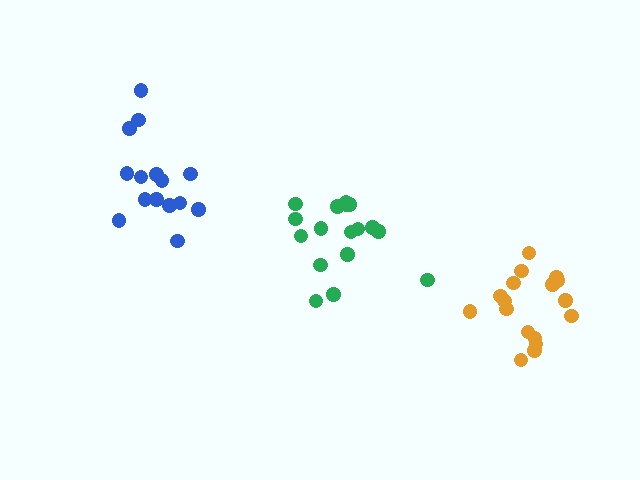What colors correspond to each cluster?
The clusters are colored: green, orange, blue.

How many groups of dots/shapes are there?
There are 3 groups.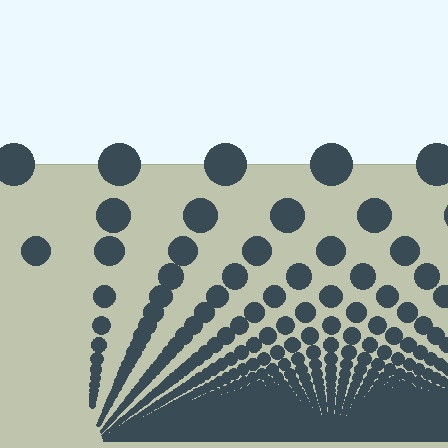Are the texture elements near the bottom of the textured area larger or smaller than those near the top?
Smaller. The gradient is inverted — elements near the bottom are smaller and denser.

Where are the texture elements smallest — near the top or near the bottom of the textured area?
Near the bottom.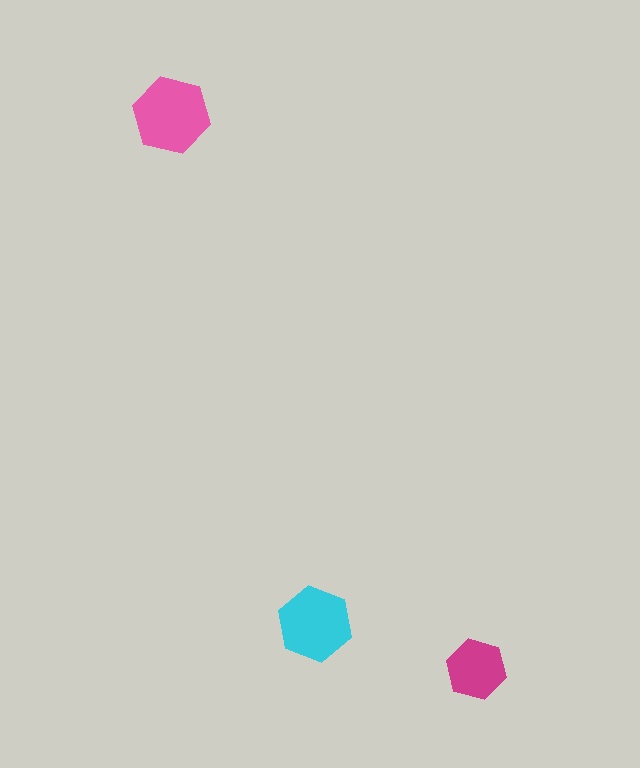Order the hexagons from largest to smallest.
the pink one, the cyan one, the magenta one.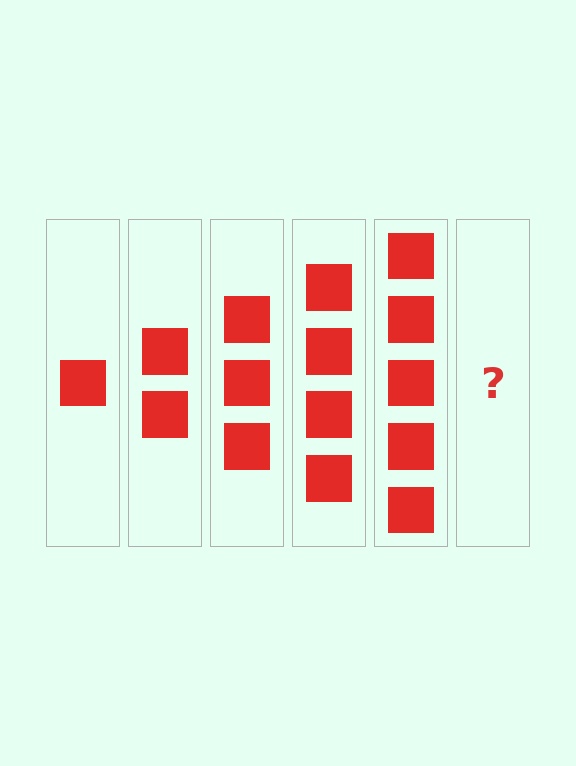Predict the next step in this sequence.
The next step is 6 squares.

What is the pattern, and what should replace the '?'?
The pattern is that each step adds one more square. The '?' should be 6 squares.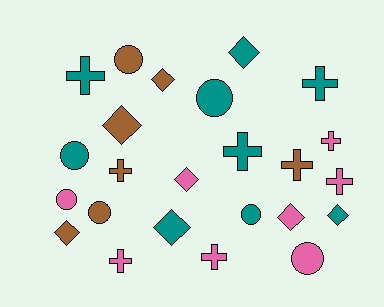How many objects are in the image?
There are 24 objects.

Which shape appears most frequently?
Cross, with 9 objects.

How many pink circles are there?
There are 2 pink circles.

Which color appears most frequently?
Teal, with 9 objects.